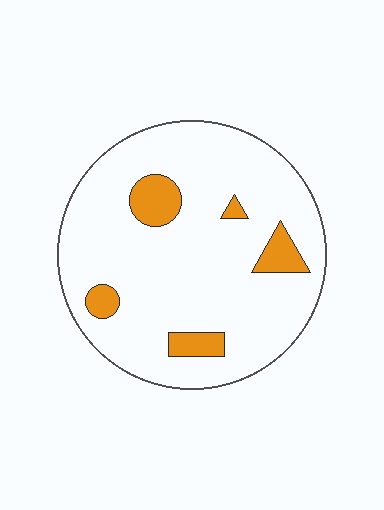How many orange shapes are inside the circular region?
5.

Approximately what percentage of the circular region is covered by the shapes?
Approximately 10%.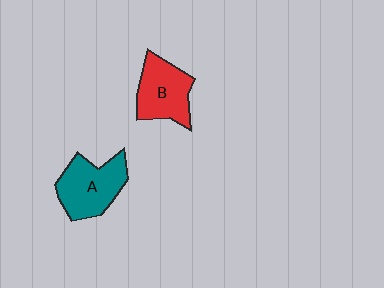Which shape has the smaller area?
Shape B (red).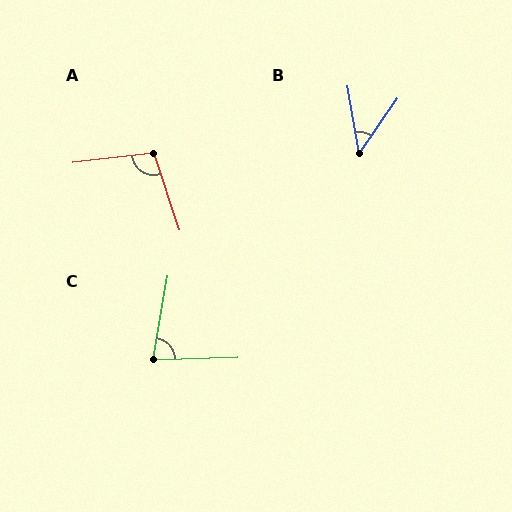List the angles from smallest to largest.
B (45°), C (79°), A (102°).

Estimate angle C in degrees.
Approximately 79 degrees.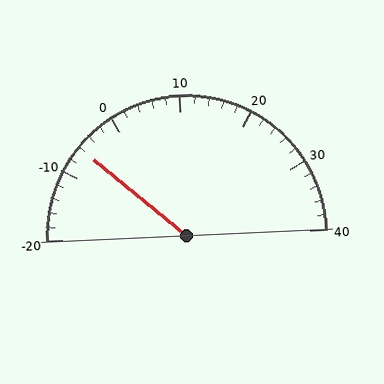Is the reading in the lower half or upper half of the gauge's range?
The reading is in the lower half of the range (-20 to 40).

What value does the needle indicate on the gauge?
The needle indicates approximately -6.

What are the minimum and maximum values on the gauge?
The gauge ranges from -20 to 40.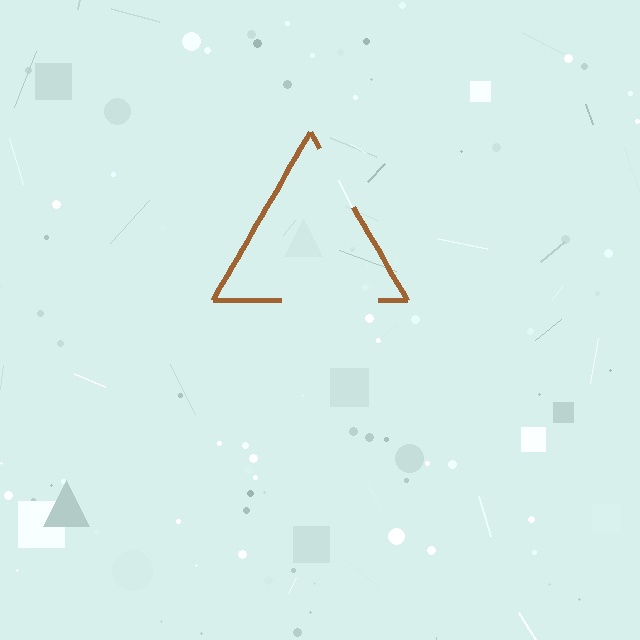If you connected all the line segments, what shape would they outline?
They would outline a triangle.